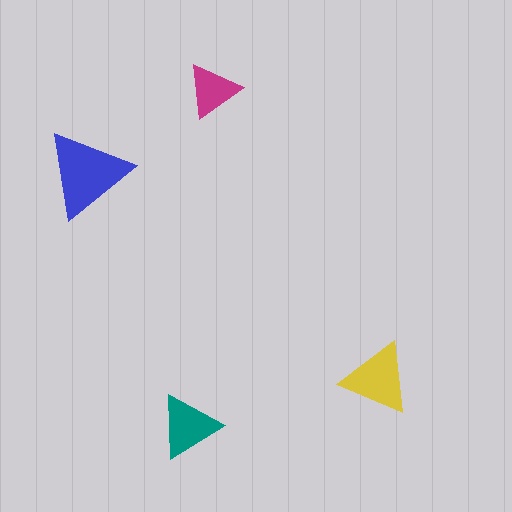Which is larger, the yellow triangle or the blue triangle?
The blue one.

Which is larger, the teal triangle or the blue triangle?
The blue one.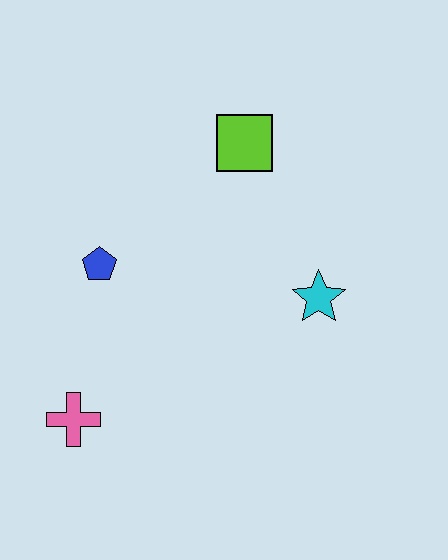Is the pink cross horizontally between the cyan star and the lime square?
No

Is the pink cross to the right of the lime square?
No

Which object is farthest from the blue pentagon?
The cyan star is farthest from the blue pentagon.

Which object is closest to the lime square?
The cyan star is closest to the lime square.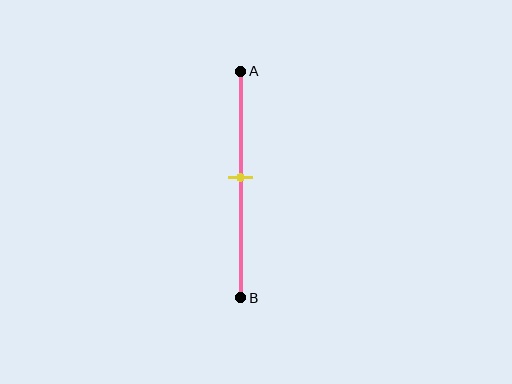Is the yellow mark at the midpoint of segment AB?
No, the mark is at about 45% from A, not at the 50% midpoint.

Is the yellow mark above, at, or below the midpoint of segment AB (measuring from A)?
The yellow mark is above the midpoint of segment AB.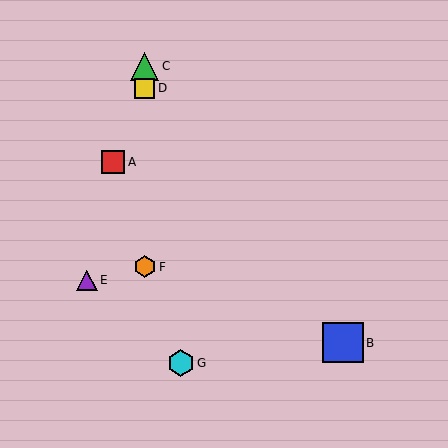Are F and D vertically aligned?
Yes, both are at x≈145.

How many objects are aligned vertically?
3 objects (C, D, F) are aligned vertically.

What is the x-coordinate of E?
Object E is at x≈87.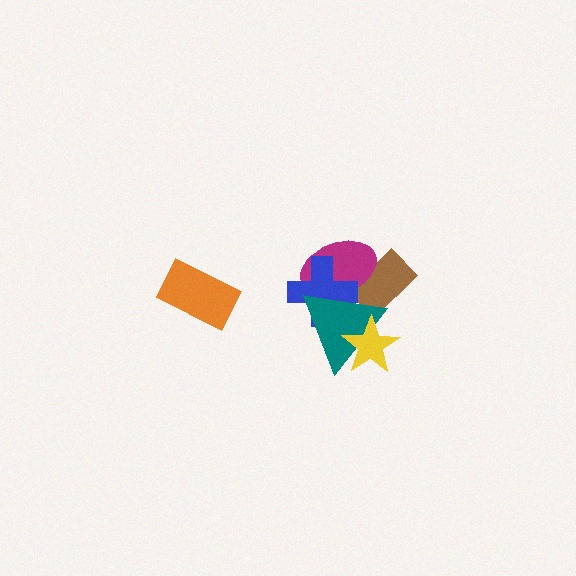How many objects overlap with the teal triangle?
4 objects overlap with the teal triangle.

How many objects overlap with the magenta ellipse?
3 objects overlap with the magenta ellipse.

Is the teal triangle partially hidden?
Yes, it is partially covered by another shape.